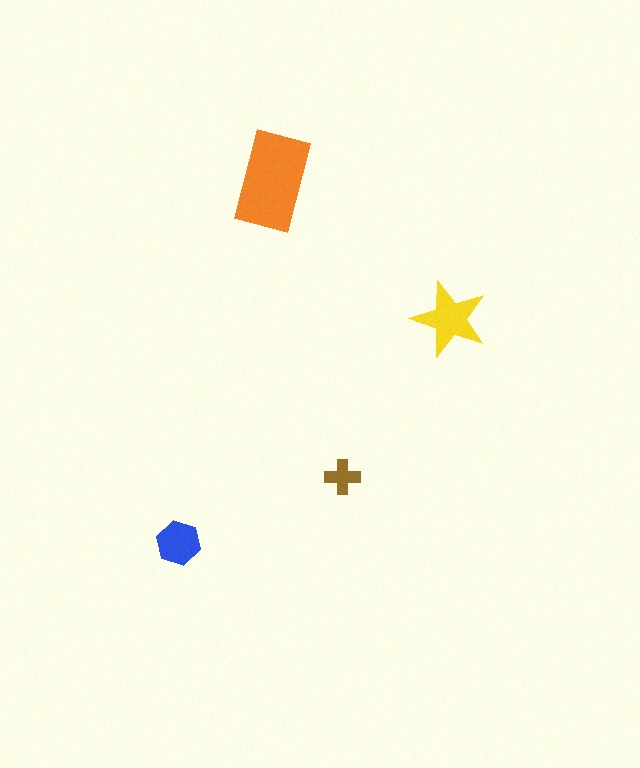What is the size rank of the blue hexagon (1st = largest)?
3rd.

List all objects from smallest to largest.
The brown cross, the blue hexagon, the yellow star, the orange rectangle.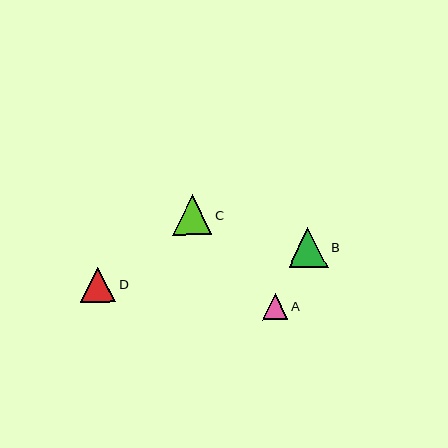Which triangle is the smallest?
Triangle A is the smallest with a size of approximately 25 pixels.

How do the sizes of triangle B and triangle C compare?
Triangle B and triangle C are approximately the same size.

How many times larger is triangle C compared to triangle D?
Triangle C is approximately 1.1 times the size of triangle D.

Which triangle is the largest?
Triangle B is the largest with a size of approximately 40 pixels.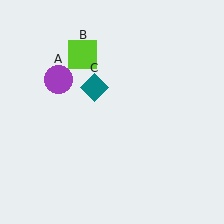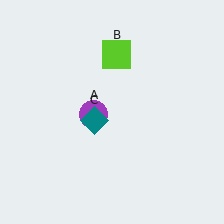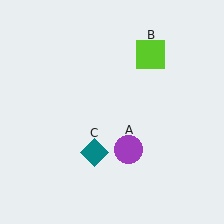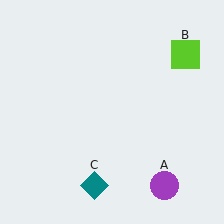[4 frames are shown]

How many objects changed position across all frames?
3 objects changed position: purple circle (object A), lime square (object B), teal diamond (object C).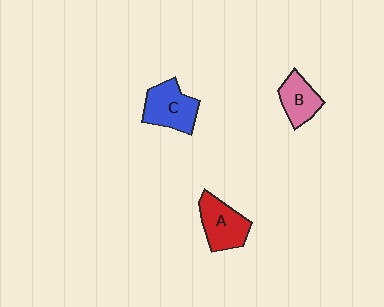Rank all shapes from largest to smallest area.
From largest to smallest: C (blue), A (red), B (pink).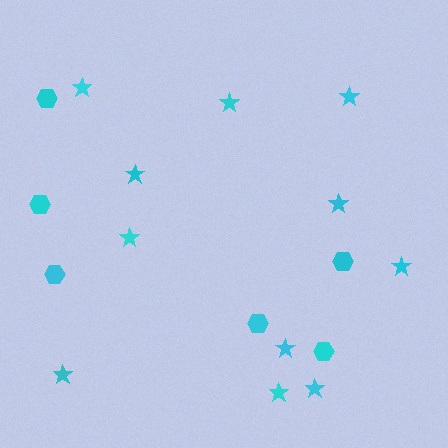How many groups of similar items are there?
There are 2 groups: one group of hexagons (6) and one group of stars (11).